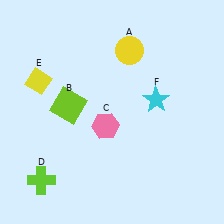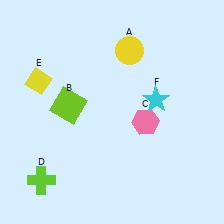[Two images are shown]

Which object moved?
The pink hexagon (C) moved right.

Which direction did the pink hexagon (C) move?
The pink hexagon (C) moved right.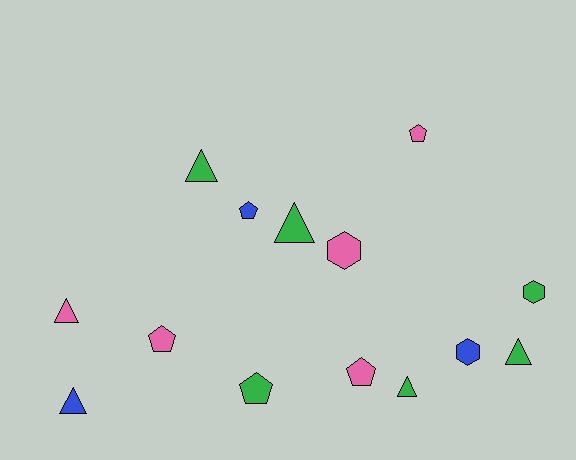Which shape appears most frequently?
Triangle, with 6 objects.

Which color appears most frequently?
Green, with 6 objects.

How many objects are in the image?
There are 14 objects.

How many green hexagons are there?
There is 1 green hexagon.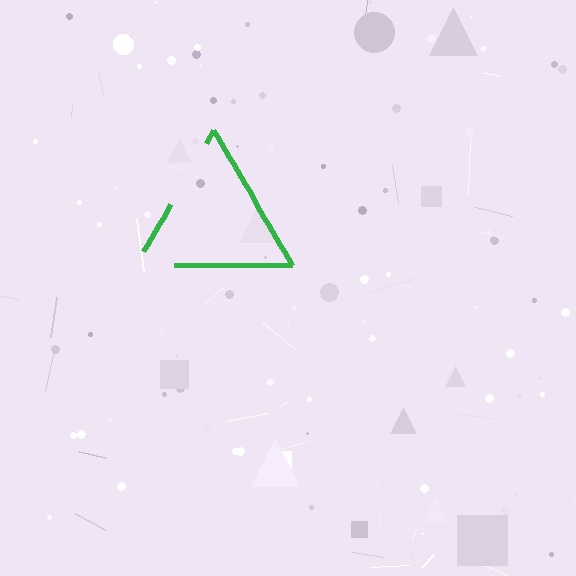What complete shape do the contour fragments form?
The contour fragments form a triangle.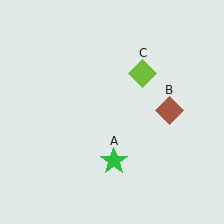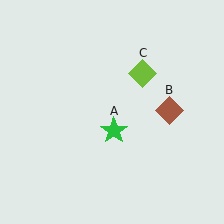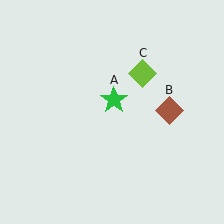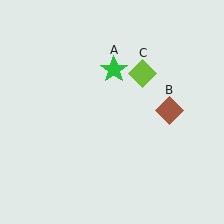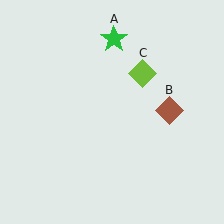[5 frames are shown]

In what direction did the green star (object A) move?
The green star (object A) moved up.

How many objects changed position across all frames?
1 object changed position: green star (object A).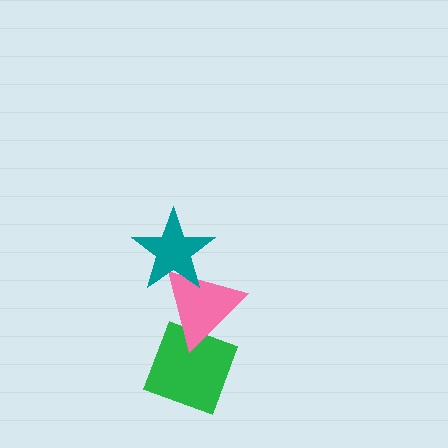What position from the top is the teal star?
The teal star is 1st from the top.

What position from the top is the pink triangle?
The pink triangle is 2nd from the top.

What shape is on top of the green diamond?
The pink triangle is on top of the green diamond.